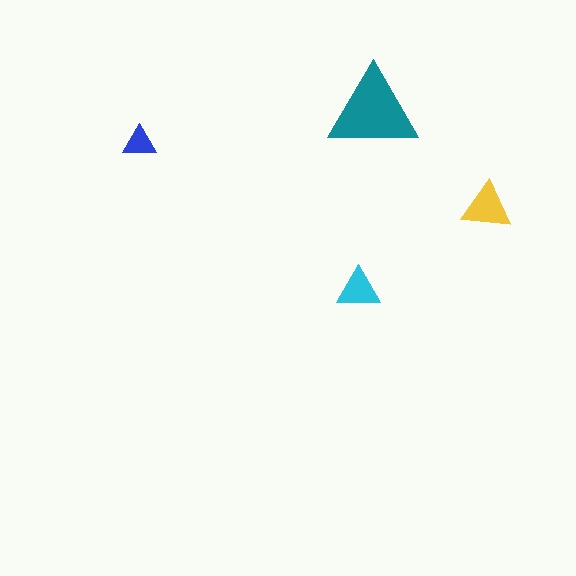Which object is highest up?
The teal triangle is topmost.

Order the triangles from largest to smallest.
the teal one, the yellow one, the cyan one, the blue one.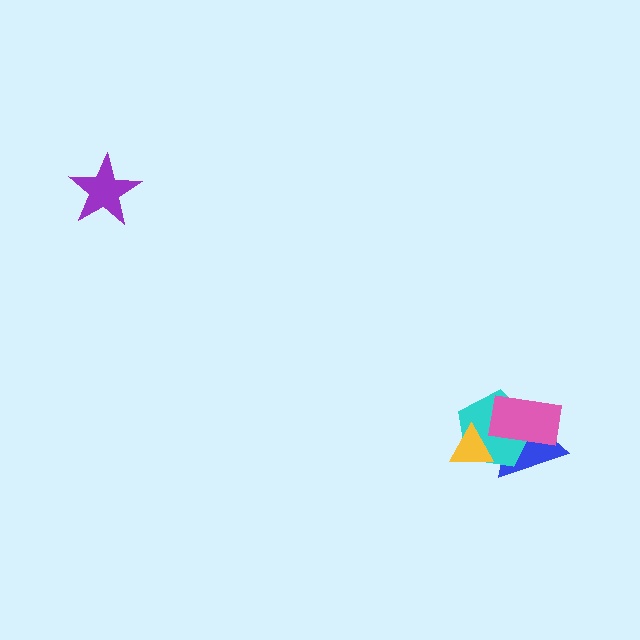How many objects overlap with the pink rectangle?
2 objects overlap with the pink rectangle.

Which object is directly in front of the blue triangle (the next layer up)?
The cyan pentagon is directly in front of the blue triangle.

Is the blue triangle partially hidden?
Yes, it is partially covered by another shape.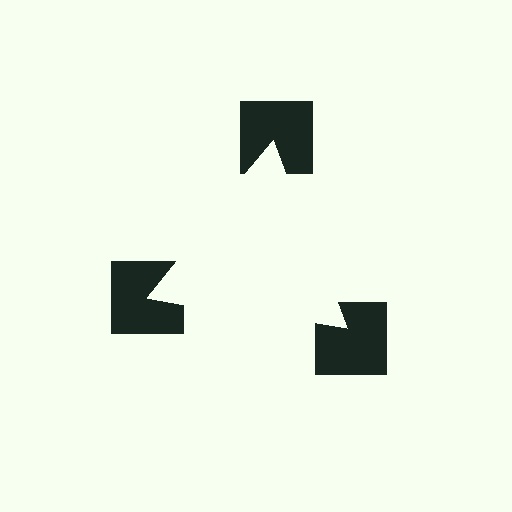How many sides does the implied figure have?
3 sides.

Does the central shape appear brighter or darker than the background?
It typically appears slightly brighter than the background, even though no actual brightness change is drawn.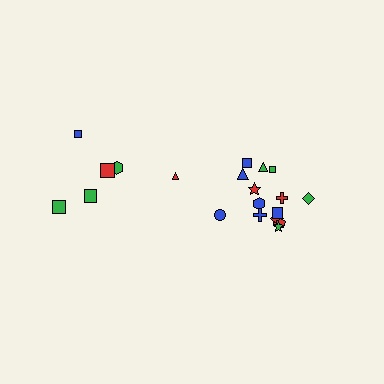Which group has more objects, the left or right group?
The right group.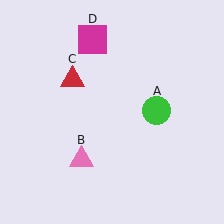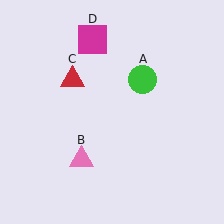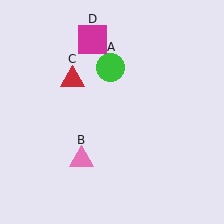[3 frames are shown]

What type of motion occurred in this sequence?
The green circle (object A) rotated counterclockwise around the center of the scene.